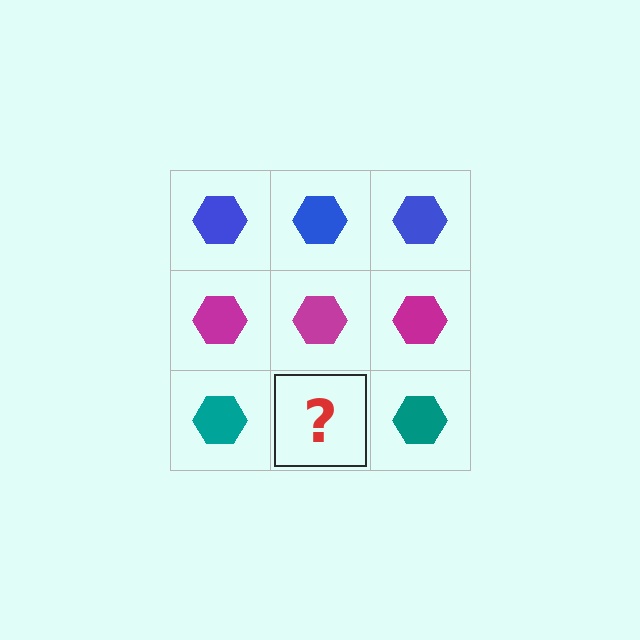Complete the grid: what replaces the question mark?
The question mark should be replaced with a teal hexagon.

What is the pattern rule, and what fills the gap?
The rule is that each row has a consistent color. The gap should be filled with a teal hexagon.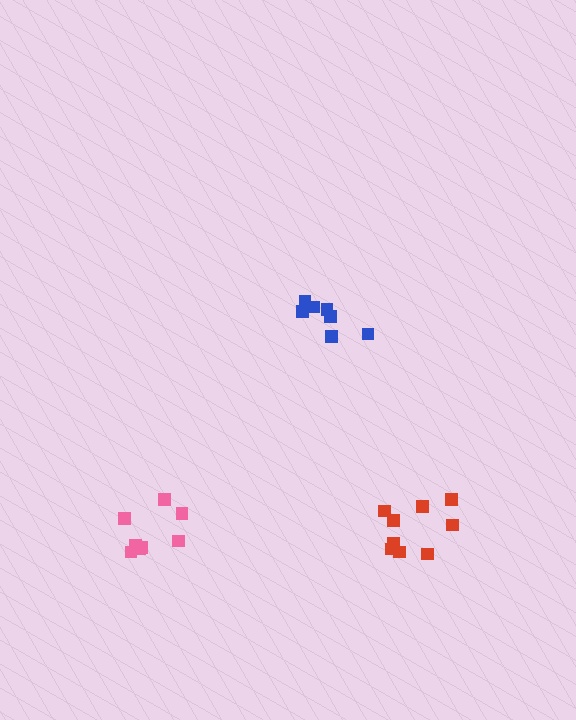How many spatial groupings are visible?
There are 3 spatial groupings.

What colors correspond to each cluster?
The clusters are colored: pink, blue, red.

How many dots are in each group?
Group 1: 8 dots, Group 2: 7 dots, Group 3: 9 dots (24 total).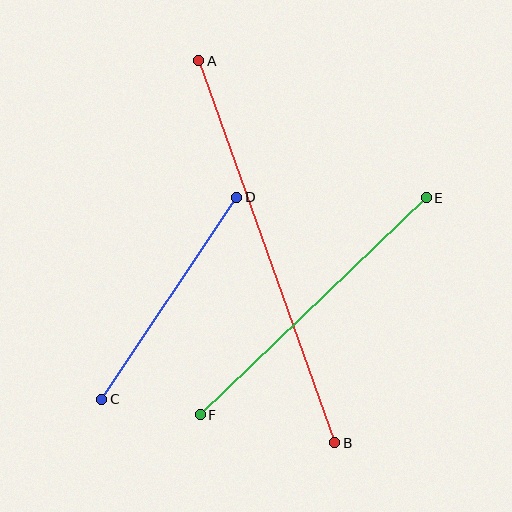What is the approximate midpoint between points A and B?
The midpoint is at approximately (267, 252) pixels.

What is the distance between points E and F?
The distance is approximately 313 pixels.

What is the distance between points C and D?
The distance is approximately 243 pixels.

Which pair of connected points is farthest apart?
Points A and B are farthest apart.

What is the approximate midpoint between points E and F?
The midpoint is at approximately (313, 306) pixels.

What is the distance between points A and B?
The distance is approximately 406 pixels.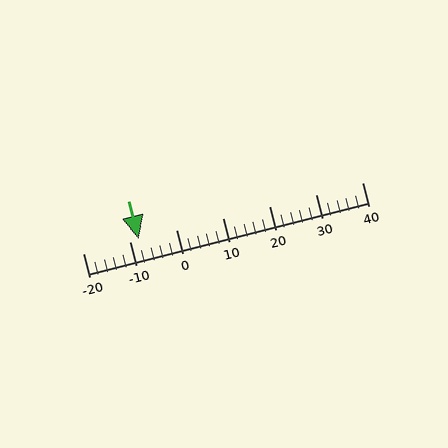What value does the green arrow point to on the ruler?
The green arrow points to approximately -8.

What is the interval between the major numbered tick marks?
The major tick marks are spaced 10 units apart.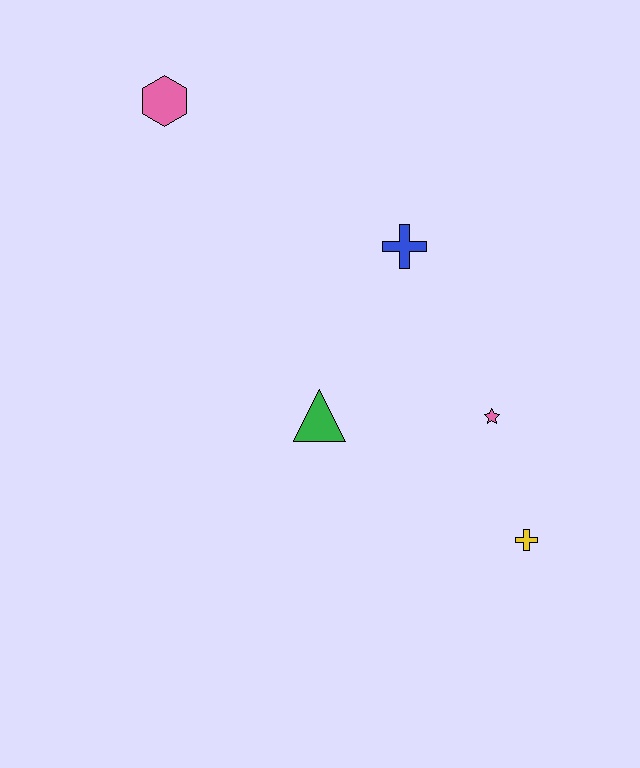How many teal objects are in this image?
There are no teal objects.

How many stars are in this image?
There is 1 star.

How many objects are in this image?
There are 5 objects.